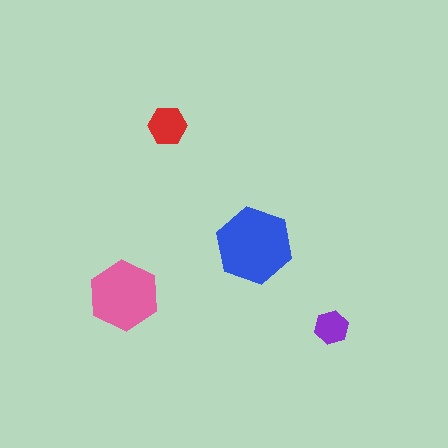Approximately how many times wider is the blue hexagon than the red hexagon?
About 2 times wider.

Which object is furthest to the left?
The pink hexagon is leftmost.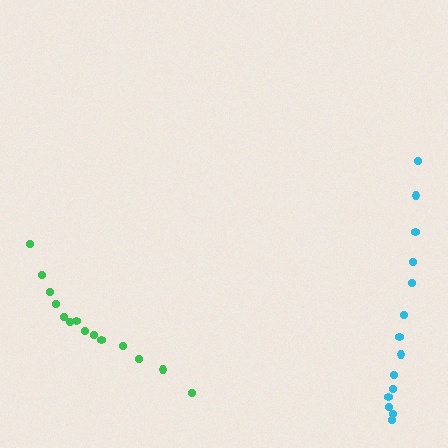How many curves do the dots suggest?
There are 2 distinct paths.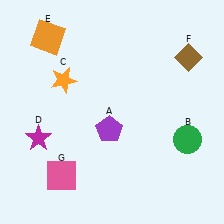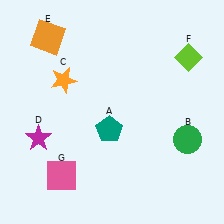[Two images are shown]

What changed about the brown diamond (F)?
In Image 1, F is brown. In Image 2, it changed to lime.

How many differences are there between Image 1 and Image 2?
There are 2 differences between the two images.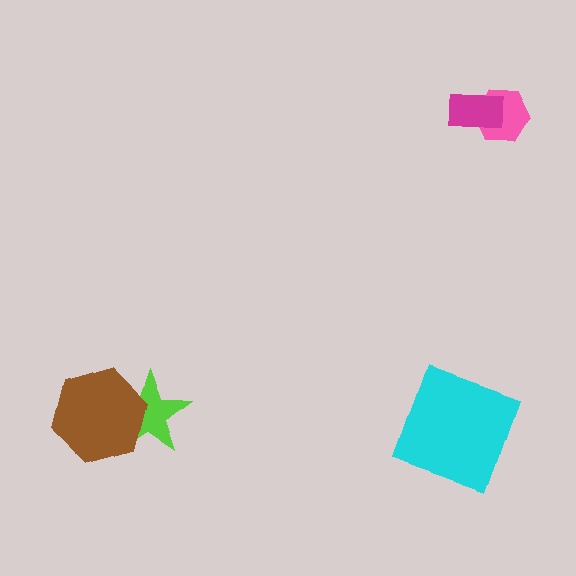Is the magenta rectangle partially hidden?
No, no other shape covers it.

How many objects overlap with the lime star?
1 object overlaps with the lime star.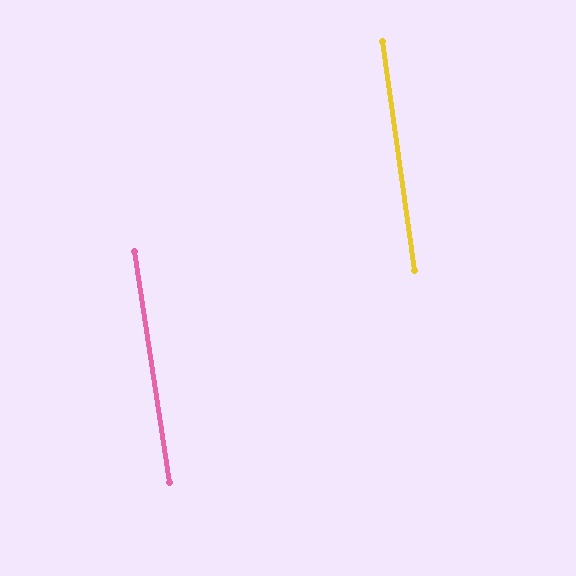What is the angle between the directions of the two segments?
Approximately 1 degree.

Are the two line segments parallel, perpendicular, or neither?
Parallel — their directions differ by only 0.7°.